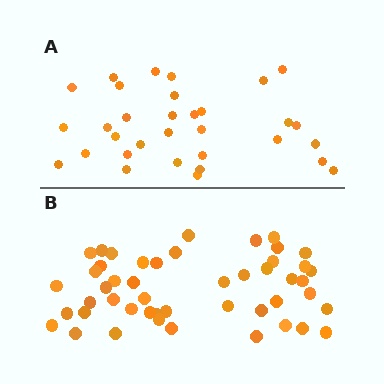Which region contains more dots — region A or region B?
Region B (the bottom region) has more dots.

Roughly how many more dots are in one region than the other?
Region B has approximately 15 more dots than region A.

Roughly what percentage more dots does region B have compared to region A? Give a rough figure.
About 50% more.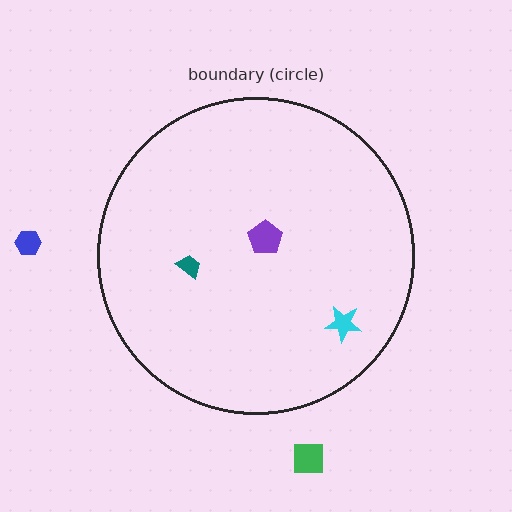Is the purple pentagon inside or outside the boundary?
Inside.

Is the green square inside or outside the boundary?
Outside.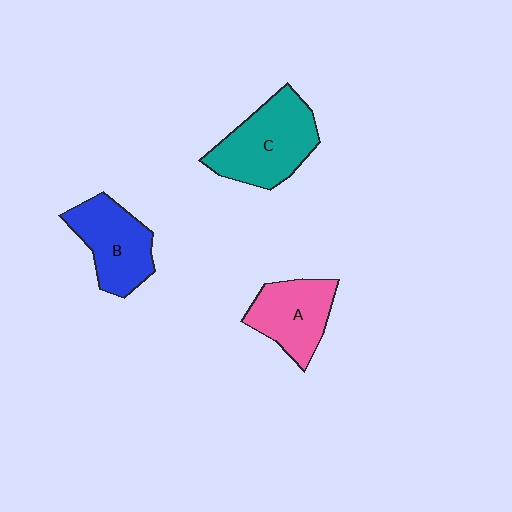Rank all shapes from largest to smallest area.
From largest to smallest: C (teal), B (blue), A (pink).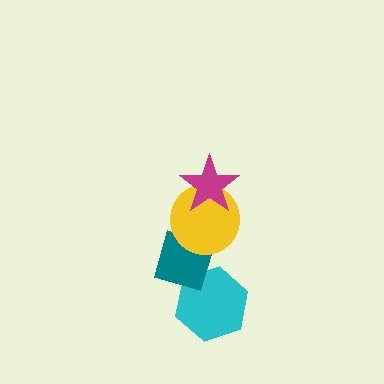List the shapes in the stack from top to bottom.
From top to bottom: the magenta star, the yellow circle, the teal diamond, the cyan hexagon.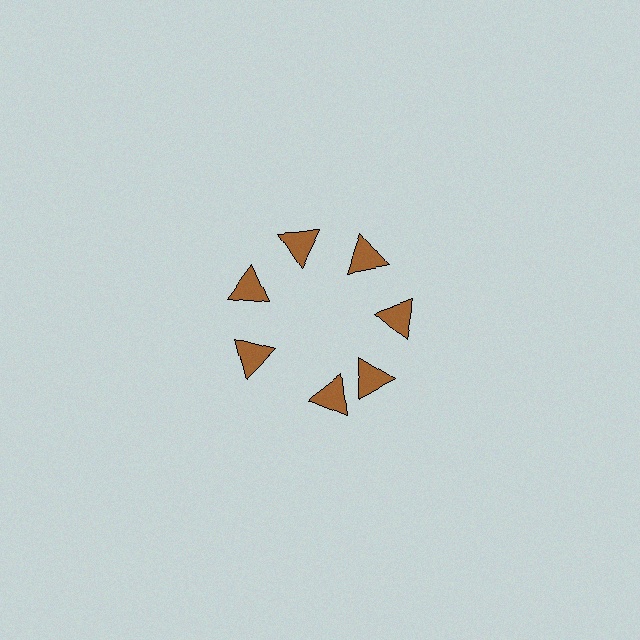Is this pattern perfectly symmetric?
No. The 7 brown triangles are arranged in a ring, but one element near the 6 o'clock position is rotated out of alignment along the ring, breaking the 7-fold rotational symmetry.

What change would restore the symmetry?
The symmetry would be restored by rotating it back into even spacing with its neighbors so that all 7 triangles sit at equal angles and equal distance from the center.